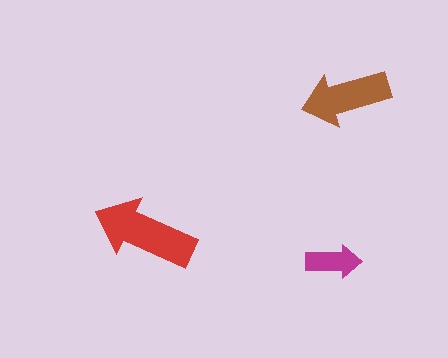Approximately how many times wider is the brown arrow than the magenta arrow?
About 1.5 times wider.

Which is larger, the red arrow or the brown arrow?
The red one.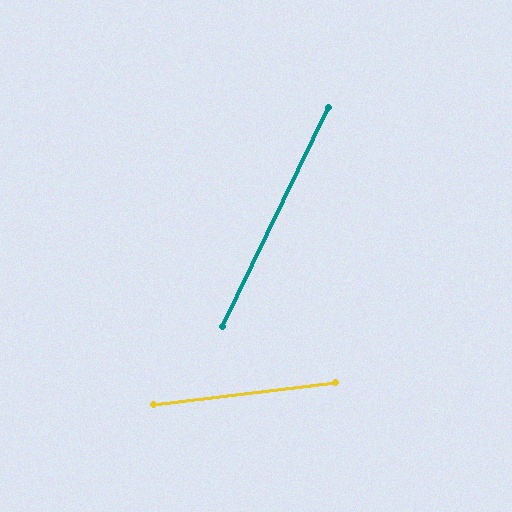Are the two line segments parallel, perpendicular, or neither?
Neither parallel nor perpendicular — they differ by about 57°.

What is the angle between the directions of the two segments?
Approximately 57 degrees.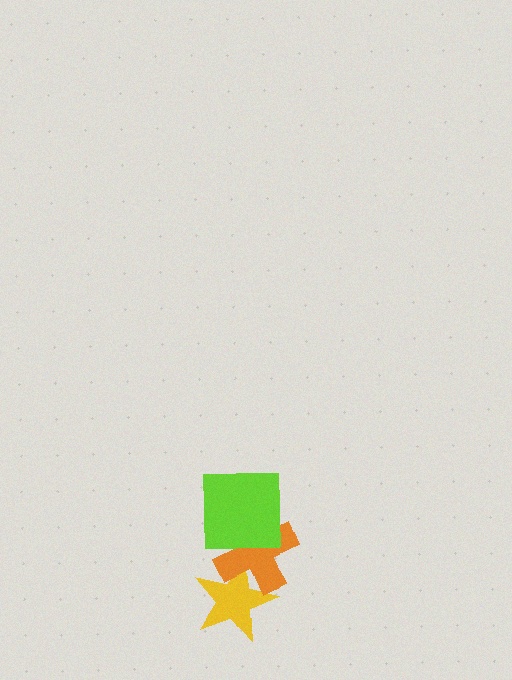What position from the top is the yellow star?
The yellow star is 3rd from the top.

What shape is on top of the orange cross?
The lime square is on top of the orange cross.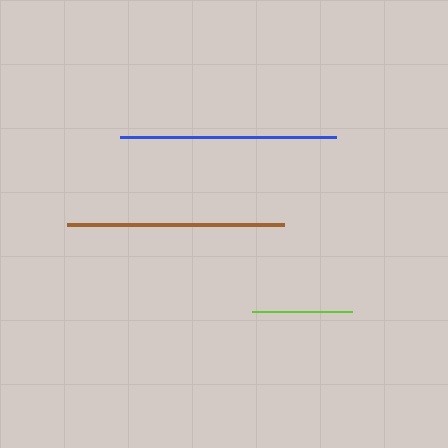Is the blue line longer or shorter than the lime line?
The blue line is longer than the lime line.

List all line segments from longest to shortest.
From longest to shortest: brown, blue, lime.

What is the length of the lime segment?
The lime segment is approximately 100 pixels long.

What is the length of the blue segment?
The blue segment is approximately 216 pixels long.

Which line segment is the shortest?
The lime line is the shortest at approximately 100 pixels.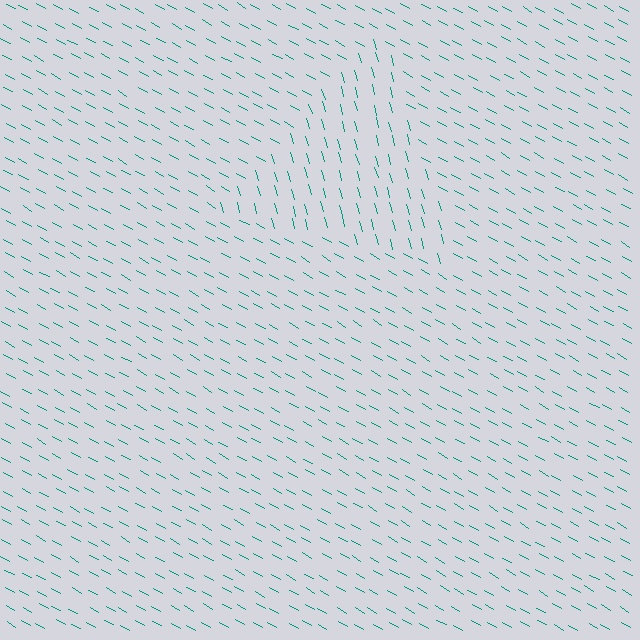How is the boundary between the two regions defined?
The boundary is defined purely by a change in line orientation (approximately 45 degrees difference). All lines are the same color and thickness.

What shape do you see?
I see a triangle.